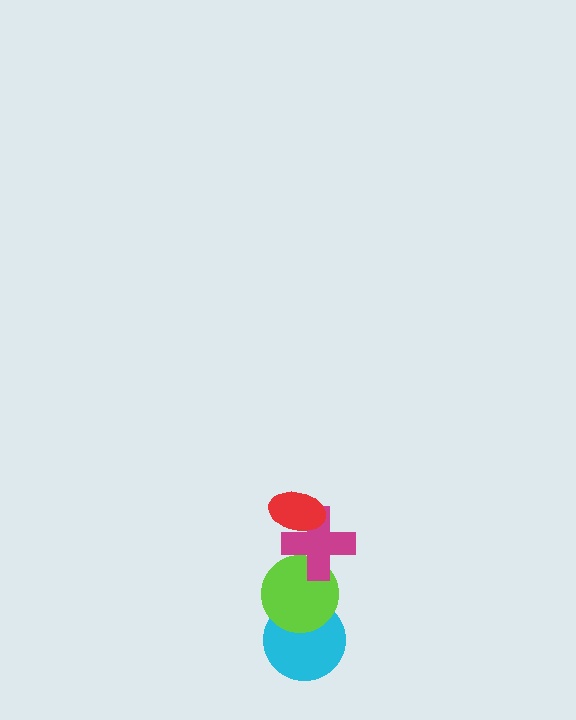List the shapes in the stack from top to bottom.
From top to bottom: the red ellipse, the magenta cross, the lime circle, the cyan circle.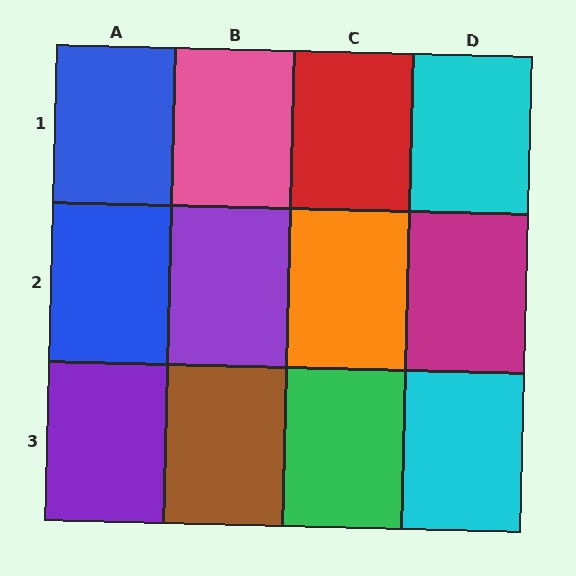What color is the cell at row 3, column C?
Green.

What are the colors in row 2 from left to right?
Blue, purple, orange, magenta.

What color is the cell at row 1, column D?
Cyan.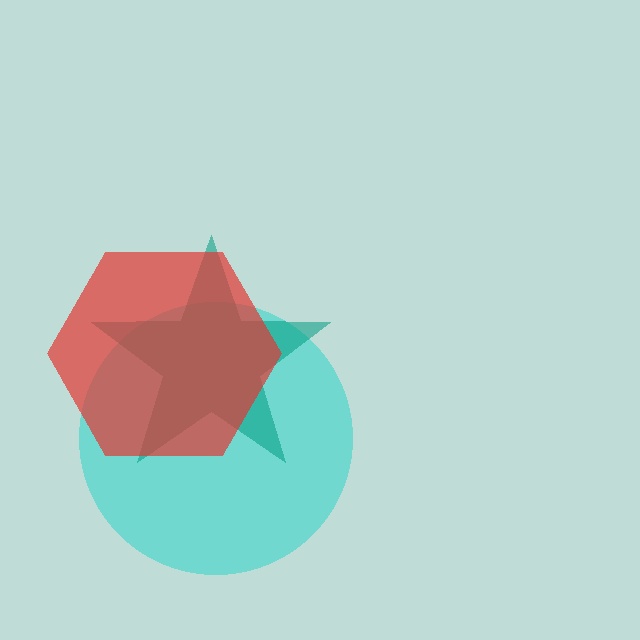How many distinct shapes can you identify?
There are 3 distinct shapes: a cyan circle, a teal star, a red hexagon.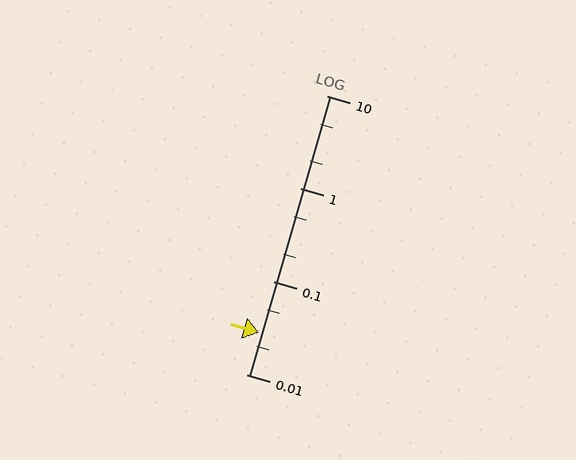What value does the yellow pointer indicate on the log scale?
The pointer indicates approximately 0.028.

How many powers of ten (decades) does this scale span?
The scale spans 3 decades, from 0.01 to 10.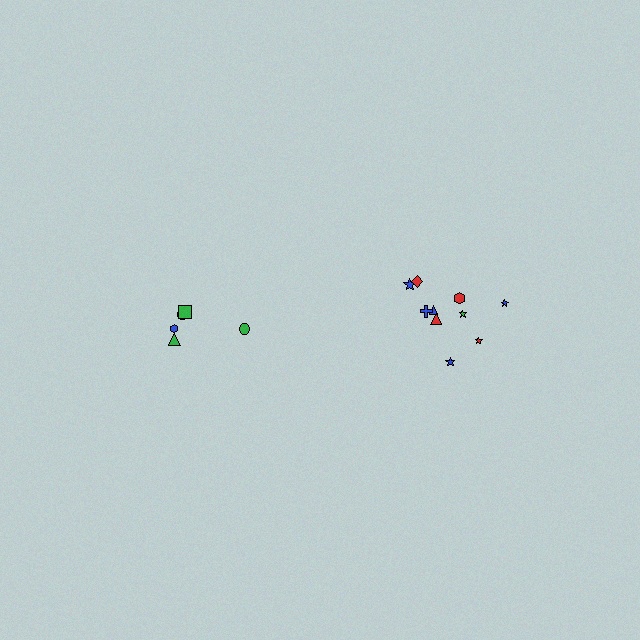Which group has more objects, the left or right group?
The right group.